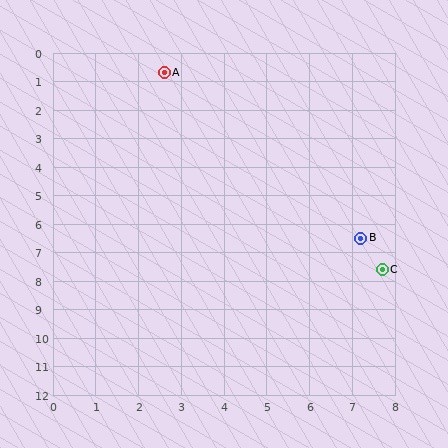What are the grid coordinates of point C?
Point C is at approximately (7.7, 7.6).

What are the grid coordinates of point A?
Point A is at approximately (2.6, 0.7).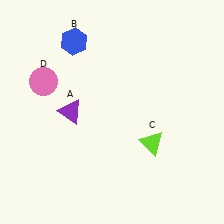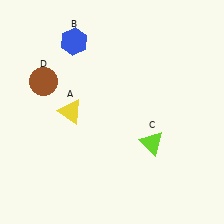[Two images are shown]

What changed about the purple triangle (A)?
In Image 1, A is purple. In Image 2, it changed to yellow.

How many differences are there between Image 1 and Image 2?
There are 2 differences between the two images.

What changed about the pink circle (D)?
In Image 1, D is pink. In Image 2, it changed to brown.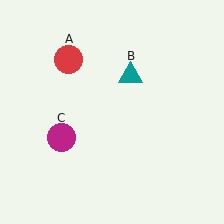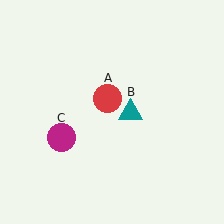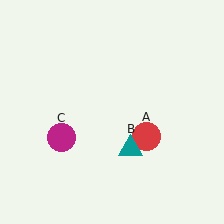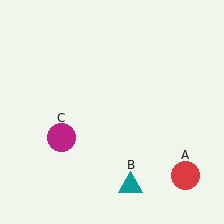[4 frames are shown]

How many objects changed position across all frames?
2 objects changed position: red circle (object A), teal triangle (object B).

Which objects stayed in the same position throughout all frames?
Magenta circle (object C) remained stationary.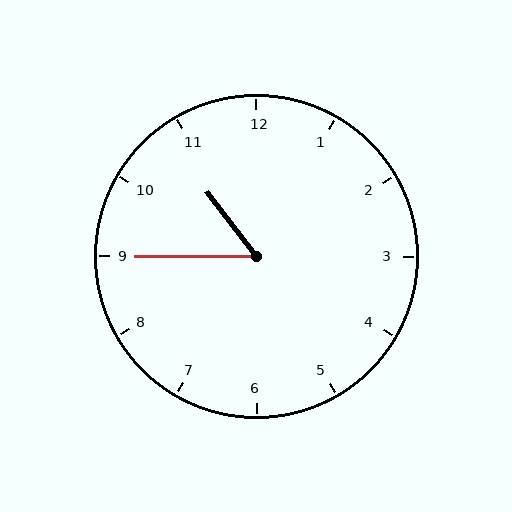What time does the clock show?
10:45.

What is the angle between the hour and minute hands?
Approximately 52 degrees.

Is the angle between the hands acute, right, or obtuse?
It is acute.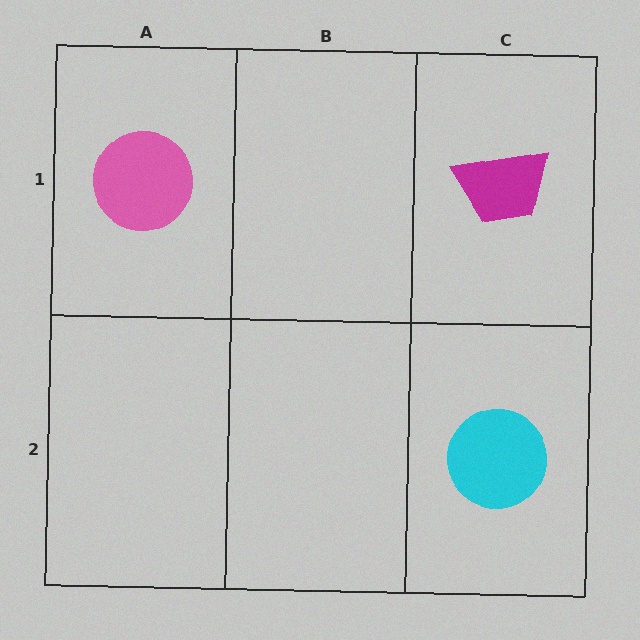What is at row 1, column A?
A pink circle.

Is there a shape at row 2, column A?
No, that cell is empty.